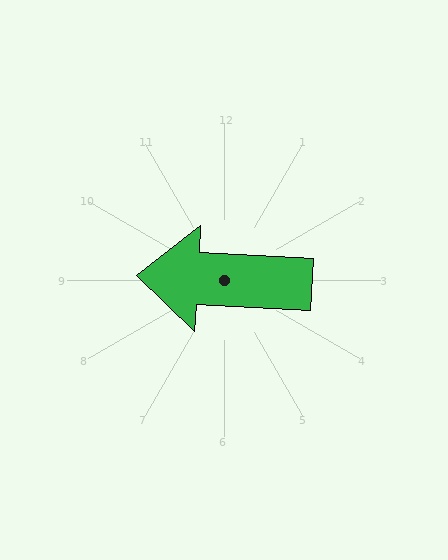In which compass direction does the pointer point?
West.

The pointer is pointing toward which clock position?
Roughly 9 o'clock.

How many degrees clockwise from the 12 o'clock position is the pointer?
Approximately 273 degrees.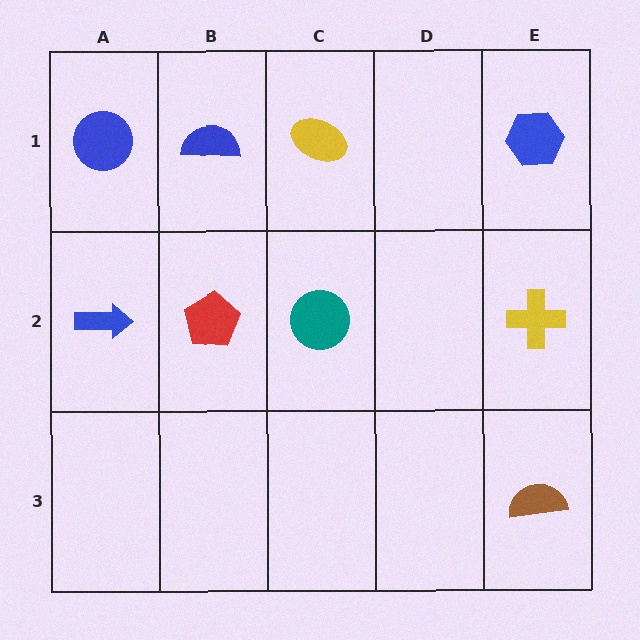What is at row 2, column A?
A blue arrow.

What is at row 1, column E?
A blue hexagon.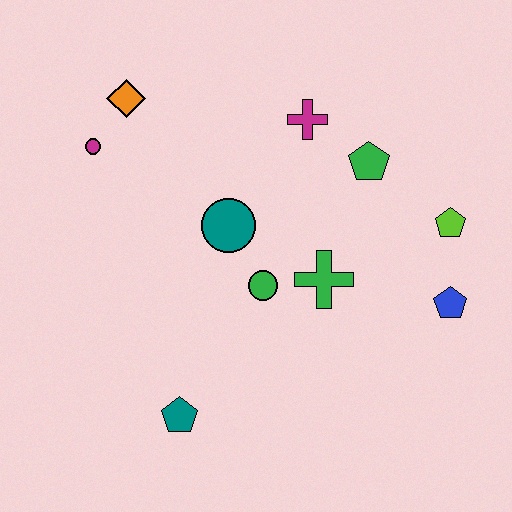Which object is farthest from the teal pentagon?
The lime pentagon is farthest from the teal pentagon.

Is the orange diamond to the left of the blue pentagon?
Yes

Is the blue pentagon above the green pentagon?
No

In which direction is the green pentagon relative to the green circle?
The green pentagon is above the green circle.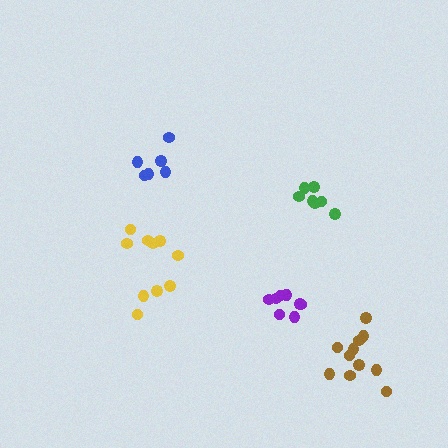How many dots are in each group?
Group 1: 10 dots, Group 2: 6 dots, Group 3: 7 dots, Group 4: 8 dots, Group 5: 11 dots (42 total).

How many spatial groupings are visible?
There are 5 spatial groupings.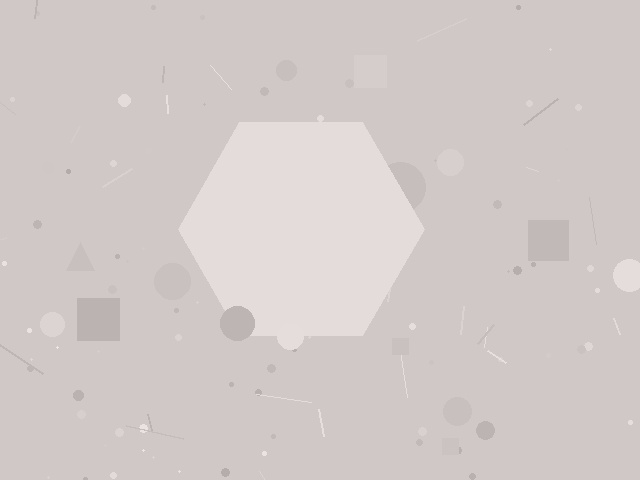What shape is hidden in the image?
A hexagon is hidden in the image.